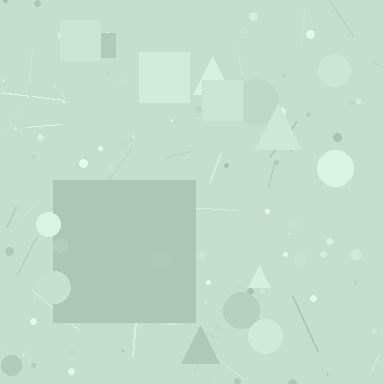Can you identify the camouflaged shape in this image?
The camouflaged shape is a square.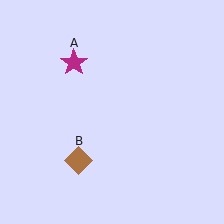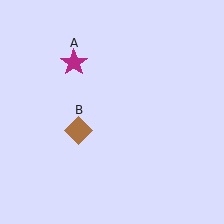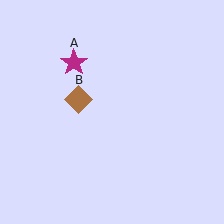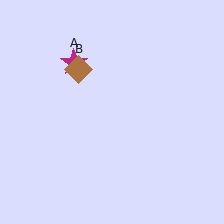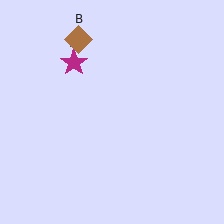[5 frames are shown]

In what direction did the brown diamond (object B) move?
The brown diamond (object B) moved up.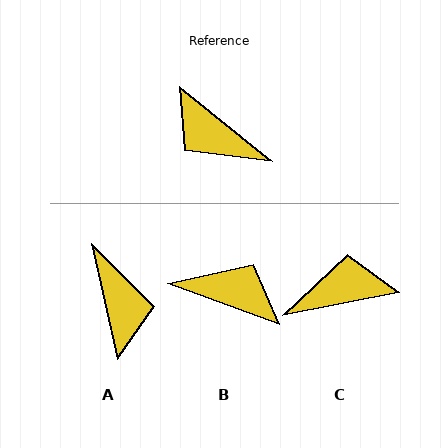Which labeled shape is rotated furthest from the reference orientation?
B, about 161 degrees away.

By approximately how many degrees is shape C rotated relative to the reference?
Approximately 130 degrees clockwise.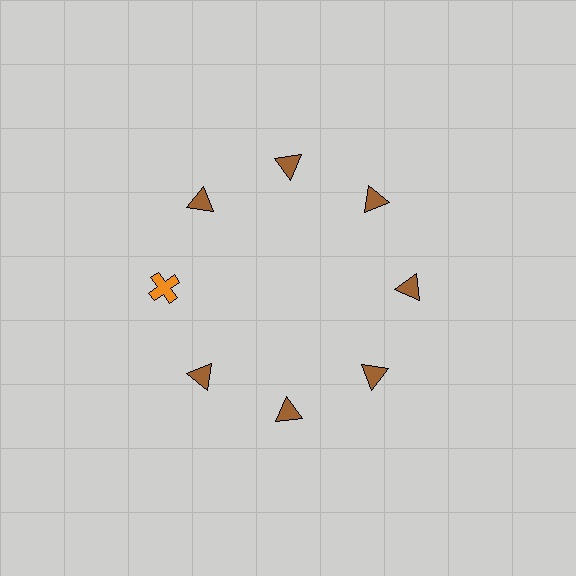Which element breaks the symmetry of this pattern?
The orange cross at roughly the 9 o'clock position breaks the symmetry. All other shapes are brown triangles.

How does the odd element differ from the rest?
It differs in both color (orange instead of brown) and shape (cross instead of triangle).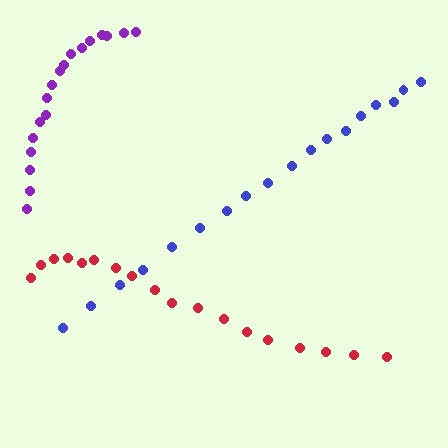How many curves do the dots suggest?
There are 3 distinct paths.